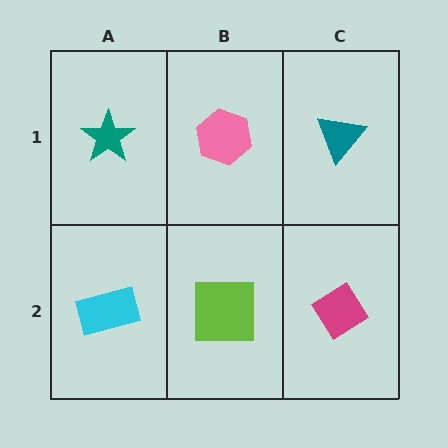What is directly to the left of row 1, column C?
A pink hexagon.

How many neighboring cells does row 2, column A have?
2.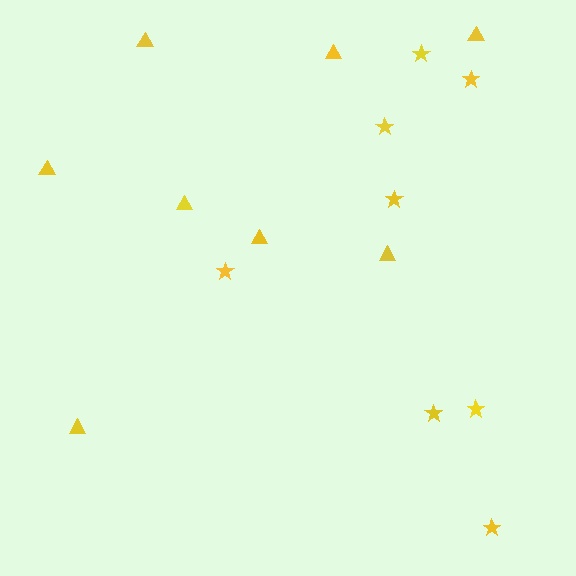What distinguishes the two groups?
There are 2 groups: one group of triangles (8) and one group of stars (8).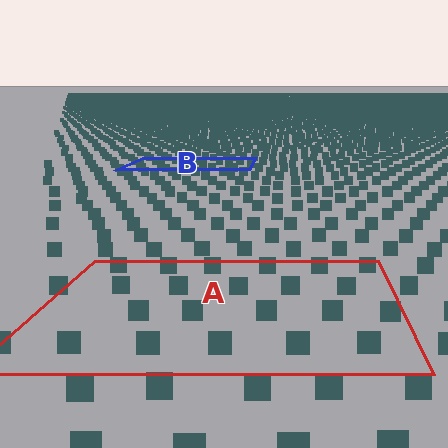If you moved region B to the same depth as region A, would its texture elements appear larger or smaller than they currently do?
They would appear larger. At a closer depth, the same texture elements are projected at a bigger on-screen size.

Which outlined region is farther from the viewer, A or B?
Region B is farther from the viewer — the texture elements inside it appear smaller and more densely packed.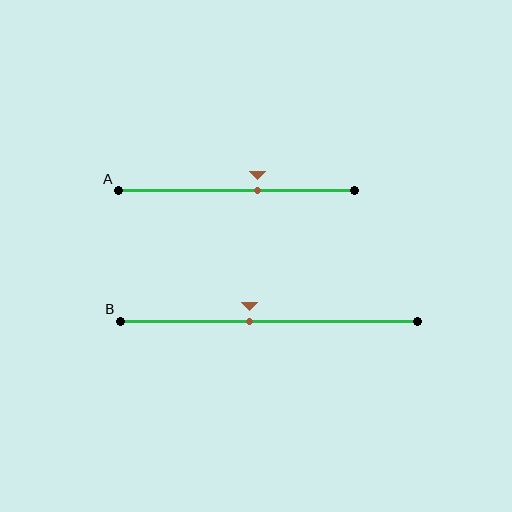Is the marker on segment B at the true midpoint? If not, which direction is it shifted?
No, the marker on segment B is shifted to the left by about 7% of the segment length.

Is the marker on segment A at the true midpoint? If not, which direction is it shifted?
No, the marker on segment A is shifted to the right by about 9% of the segment length.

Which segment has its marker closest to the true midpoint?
Segment B has its marker closest to the true midpoint.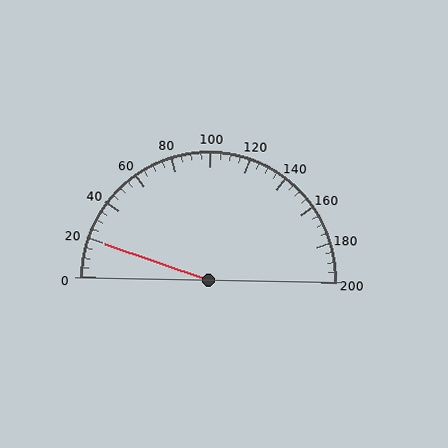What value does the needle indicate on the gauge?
The needle indicates approximately 20.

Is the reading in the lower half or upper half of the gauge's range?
The reading is in the lower half of the range (0 to 200).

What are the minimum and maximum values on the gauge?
The gauge ranges from 0 to 200.